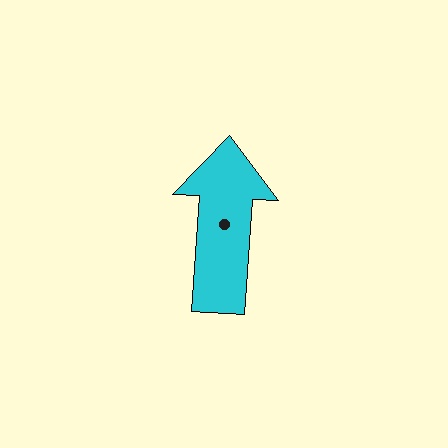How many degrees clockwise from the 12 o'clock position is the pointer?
Approximately 4 degrees.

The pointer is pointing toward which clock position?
Roughly 12 o'clock.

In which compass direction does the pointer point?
North.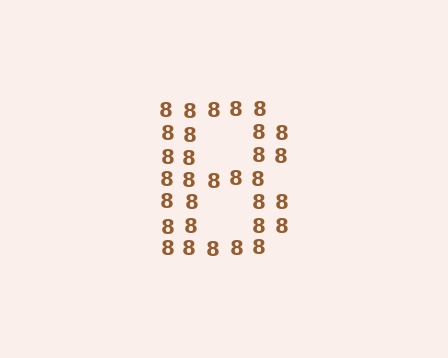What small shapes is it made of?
It is made of small digit 8's.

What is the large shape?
The large shape is the letter B.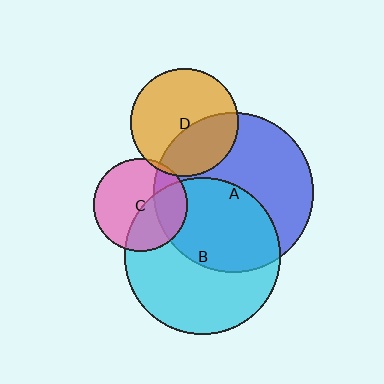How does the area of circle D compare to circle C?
Approximately 1.3 times.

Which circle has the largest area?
Circle A (blue).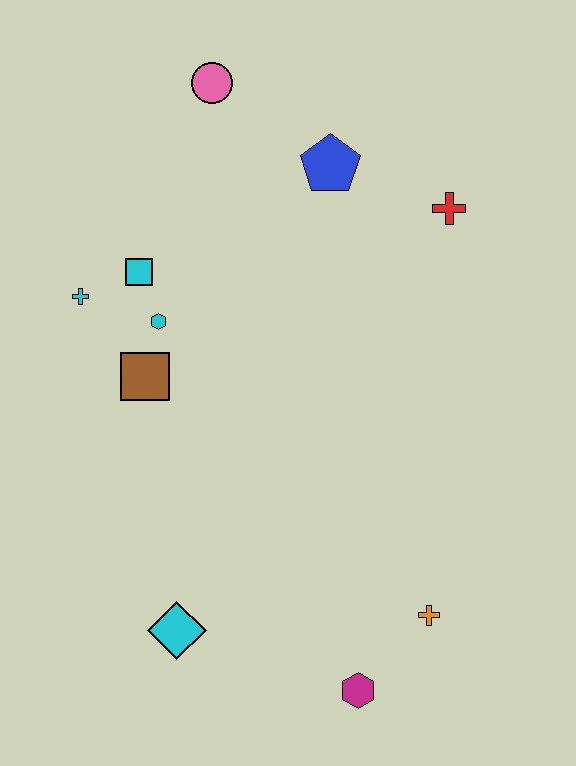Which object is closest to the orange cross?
The magenta hexagon is closest to the orange cross.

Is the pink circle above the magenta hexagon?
Yes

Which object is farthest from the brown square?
The magenta hexagon is farthest from the brown square.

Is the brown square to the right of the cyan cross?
Yes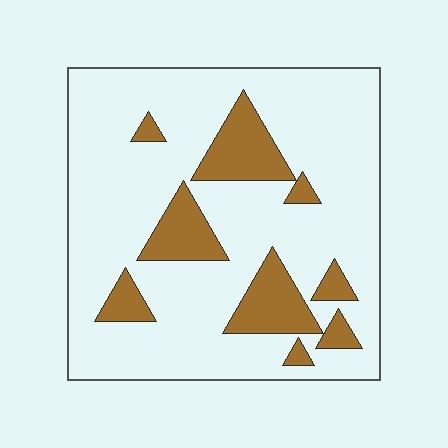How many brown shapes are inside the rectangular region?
9.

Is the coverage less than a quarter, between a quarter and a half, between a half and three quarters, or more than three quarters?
Less than a quarter.